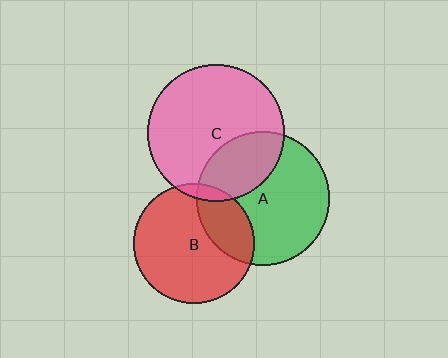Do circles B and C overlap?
Yes.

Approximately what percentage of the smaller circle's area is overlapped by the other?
Approximately 5%.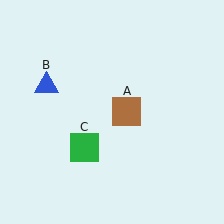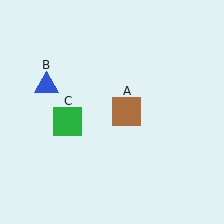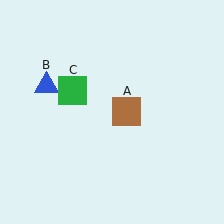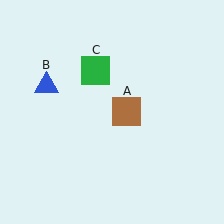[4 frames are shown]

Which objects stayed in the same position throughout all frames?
Brown square (object A) and blue triangle (object B) remained stationary.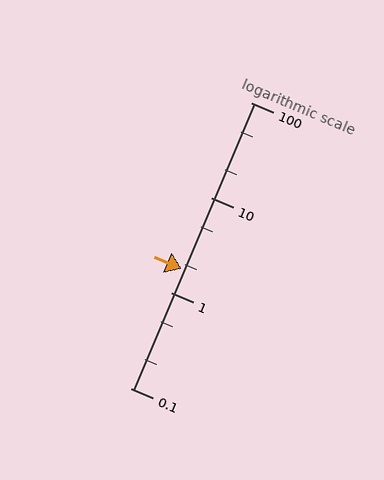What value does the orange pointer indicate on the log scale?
The pointer indicates approximately 1.8.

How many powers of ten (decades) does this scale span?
The scale spans 3 decades, from 0.1 to 100.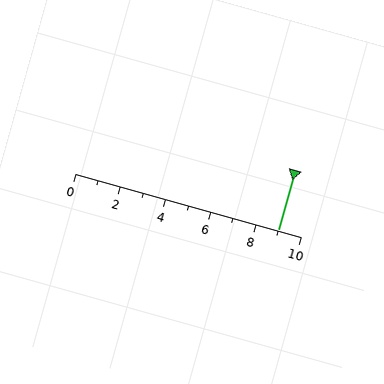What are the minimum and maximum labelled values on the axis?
The axis runs from 0 to 10.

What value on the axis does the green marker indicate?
The marker indicates approximately 9.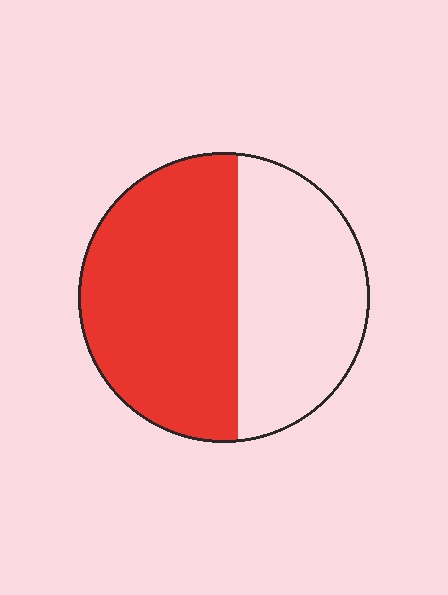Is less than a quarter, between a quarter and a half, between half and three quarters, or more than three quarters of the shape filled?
Between half and three quarters.